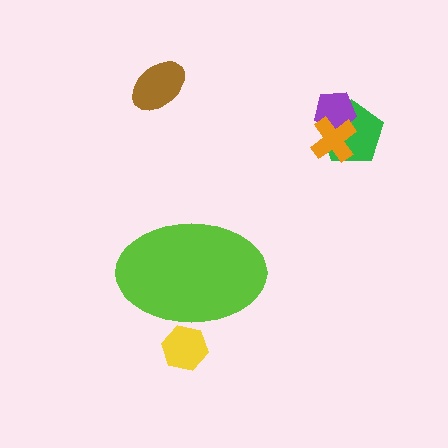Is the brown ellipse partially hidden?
No, the brown ellipse is fully visible.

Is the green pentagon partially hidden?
No, the green pentagon is fully visible.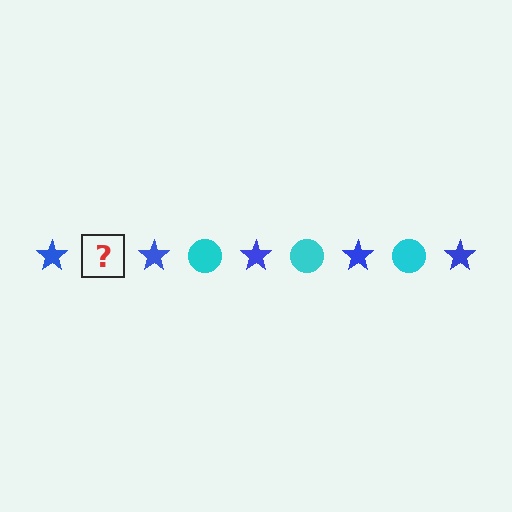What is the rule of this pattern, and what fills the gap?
The rule is that the pattern alternates between blue star and cyan circle. The gap should be filled with a cyan circle.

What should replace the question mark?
The question mark should be replaced with a cyan circle.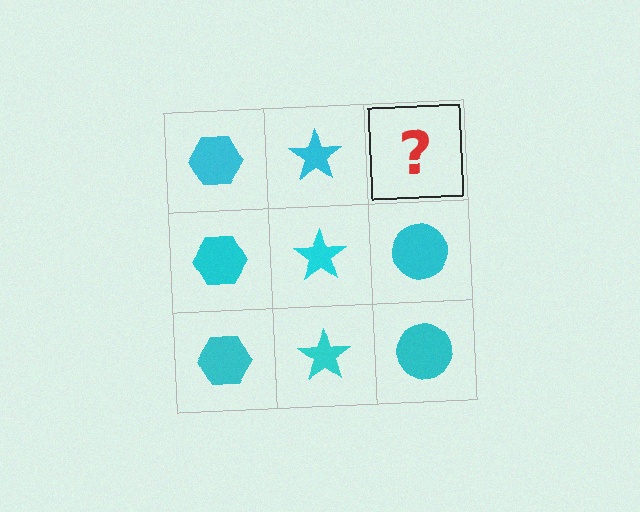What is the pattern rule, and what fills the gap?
The rule is that each column has a consistent shape. The gap should be filled with a cyan circle.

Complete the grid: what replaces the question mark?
The question mark should be replaced with a cyan circle.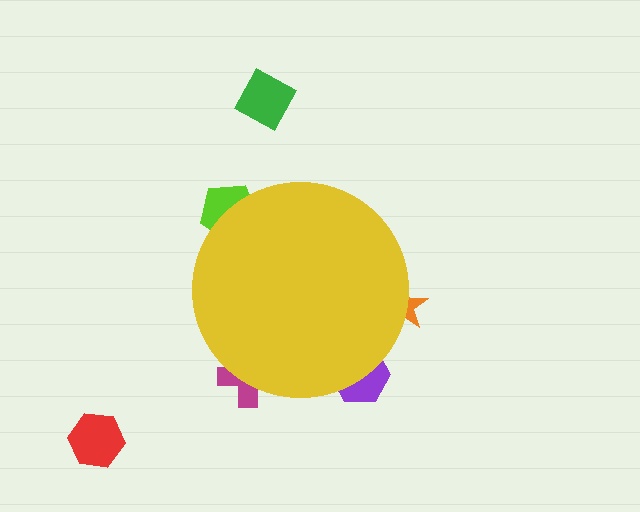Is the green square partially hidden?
No, the green square is fully visible.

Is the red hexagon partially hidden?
No, the red hexagon is fully visible.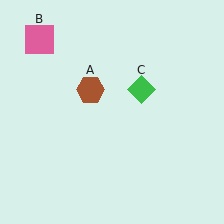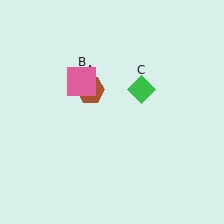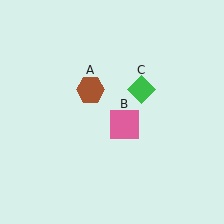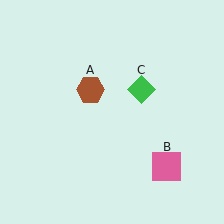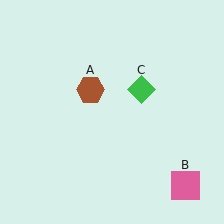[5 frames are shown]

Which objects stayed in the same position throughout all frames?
Brown hexagon (object A) and green diamond (object C) remained stationary.